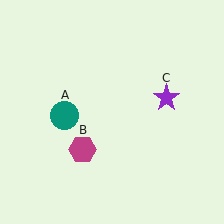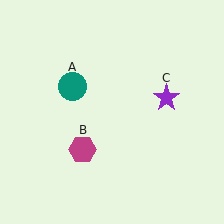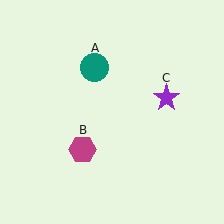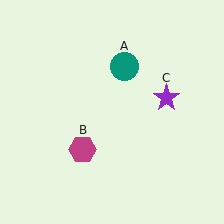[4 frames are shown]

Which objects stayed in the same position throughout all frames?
Magenta hexagon (object B) and purple star (object C) remained stationary.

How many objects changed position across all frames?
1 object changed position: teal circle (object A).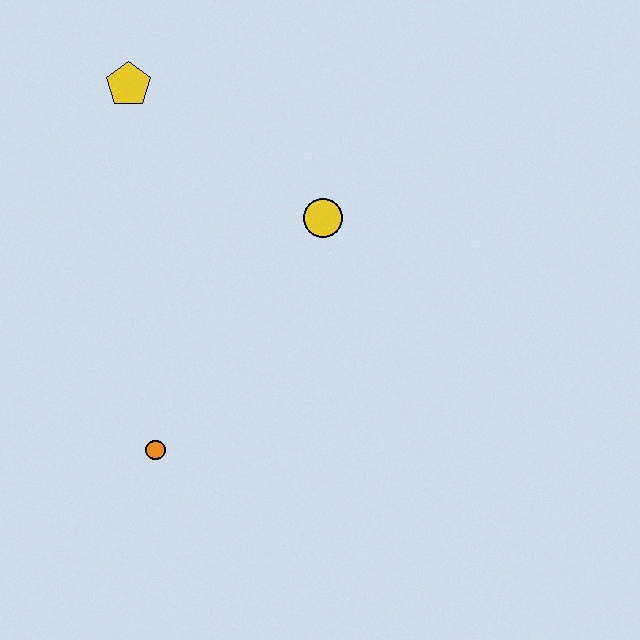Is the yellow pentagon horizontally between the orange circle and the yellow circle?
No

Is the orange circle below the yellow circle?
Yes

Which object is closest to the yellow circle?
The yellow pentagon is closest to the yellow circle.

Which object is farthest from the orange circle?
The yellow pentagon is farthest from the orange circle.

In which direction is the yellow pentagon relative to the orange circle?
The yellow pentagon is above the orange circle.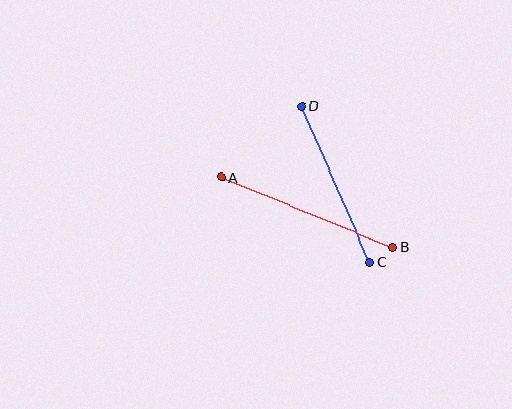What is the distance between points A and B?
The distance is approximately 185 pixels.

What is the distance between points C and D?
The distance is approximately 170 pixels.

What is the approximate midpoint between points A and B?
The midpoint is at approximately (307, 212) pixels.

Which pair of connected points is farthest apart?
Points A and B are farthest apart.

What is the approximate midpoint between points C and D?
The midpoint is at approximately (336, 184) pixels.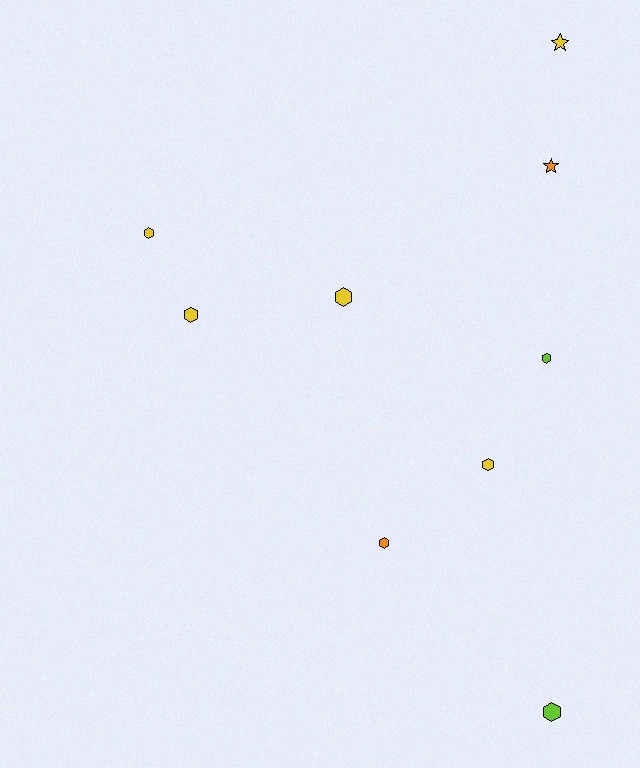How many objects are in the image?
There are 9 objects.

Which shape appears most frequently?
Hexagon, with 7 objects.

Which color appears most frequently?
Yellow, with 5 objects.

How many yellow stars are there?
There is 1 yellow star.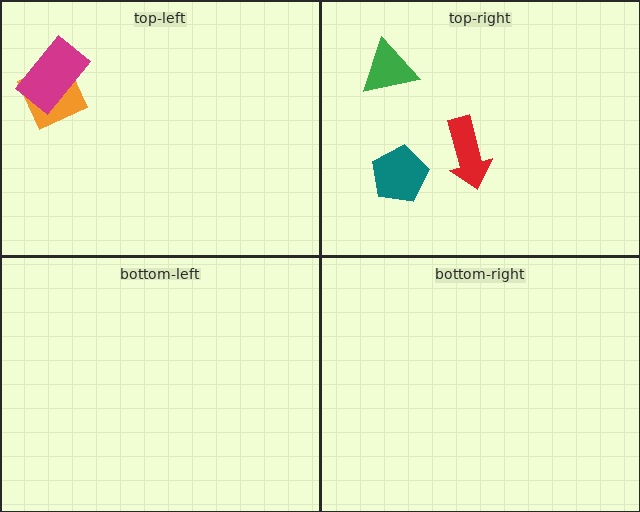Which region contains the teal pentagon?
The top-right region.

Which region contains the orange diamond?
The top-left region.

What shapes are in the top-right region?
The green triangle, the red arrow, the teal pentagon.